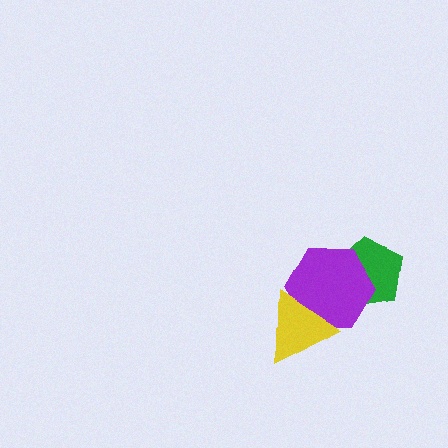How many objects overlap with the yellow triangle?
1 object overlaps with the yellow triangle.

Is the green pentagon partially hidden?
Yes, it is partially covered by another shape.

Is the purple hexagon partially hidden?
Yes, it is partially covered by another shape.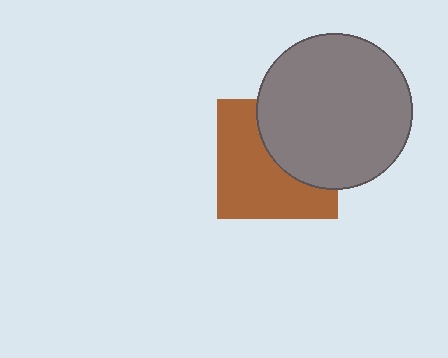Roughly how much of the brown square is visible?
About half of it is visible (roughly 58%).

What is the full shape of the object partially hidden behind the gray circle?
The partially hidden object is a brown square.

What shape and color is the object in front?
The object in front is a gray circle.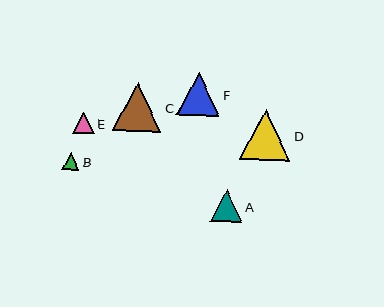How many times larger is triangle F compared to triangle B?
Triangle F is approximately 2.5 times the size of triangle B.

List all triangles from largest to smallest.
From largest to smallest: D, C, F, A, E, B.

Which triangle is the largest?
Triangle D is the largest with a size of approximately 50 pixels.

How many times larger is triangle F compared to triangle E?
Triangle F is approximately 2.0 times the size of triangle E.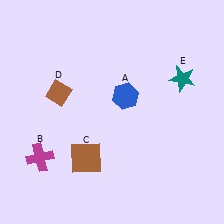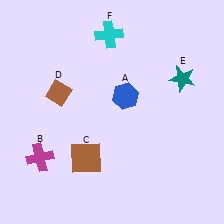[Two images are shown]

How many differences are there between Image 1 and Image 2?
There is 1 difference between the two images.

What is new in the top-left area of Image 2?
A cyan cross (F) was added in the top-left area of Image 2.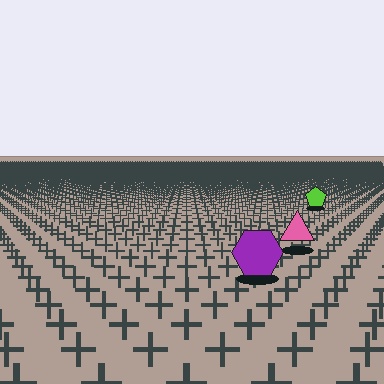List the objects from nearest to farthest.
From nearest to farthest: the purple hexagon, the pink triangle, the lime pentagon.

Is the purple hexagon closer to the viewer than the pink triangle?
Yes. The purple hexagon is closer — you can tell from the texture gradient: the ground texture is coarser near it.